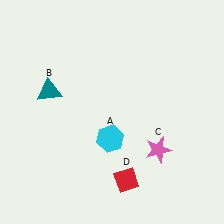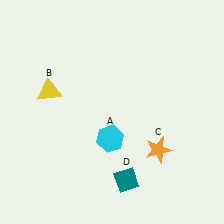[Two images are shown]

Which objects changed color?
B changed from teal to yellow. C changed from pink to orange. D changed from red to teal.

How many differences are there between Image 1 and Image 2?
There are 3 differences between the two images.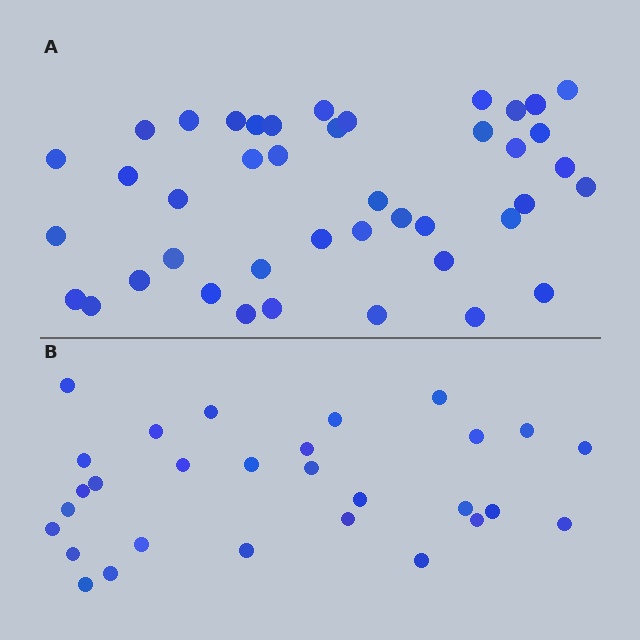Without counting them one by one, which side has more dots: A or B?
Region A (the top region) has more dots.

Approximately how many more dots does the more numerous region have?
Region A has approximately 15 more dots than region B.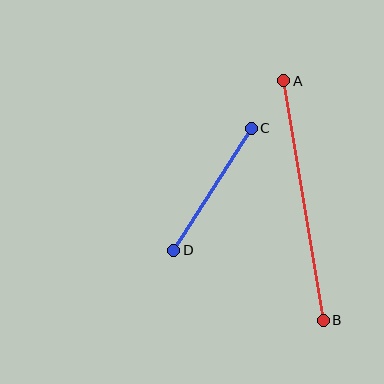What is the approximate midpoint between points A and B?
The midpoint is at approximately (303, 200) pixels.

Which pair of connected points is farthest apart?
Points A and B are farthest apart.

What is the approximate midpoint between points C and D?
The midpoint is at approximately (213, 189) pixels.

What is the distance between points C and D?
The distance is approximately 145 pixels.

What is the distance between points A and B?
The distance is approximately 243 pixels.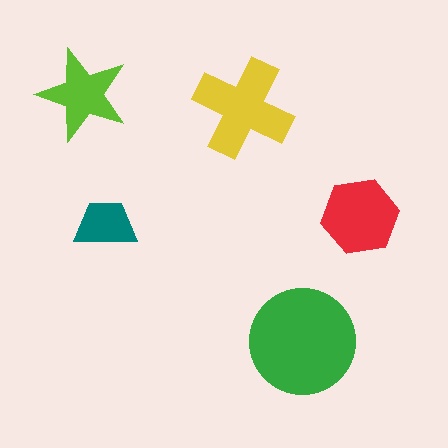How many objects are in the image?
There are 5 objects in the image.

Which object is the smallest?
The teal trapezoid.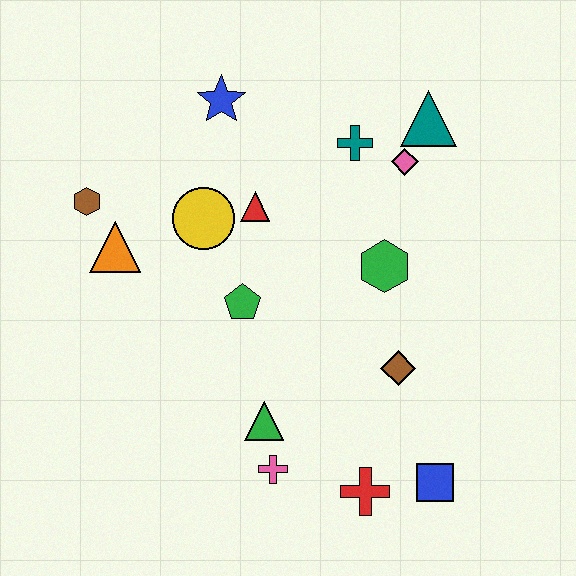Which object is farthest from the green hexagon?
The brown hexagon is farthest from the green hexagon.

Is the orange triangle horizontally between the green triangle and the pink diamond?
No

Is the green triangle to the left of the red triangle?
No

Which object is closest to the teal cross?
The pink diamond is closest to the teal cross.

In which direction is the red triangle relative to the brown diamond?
The red triangle is above the brown diamond.